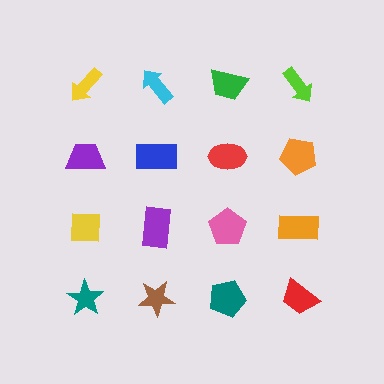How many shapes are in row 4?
4 shapes.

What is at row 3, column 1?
A yellow square.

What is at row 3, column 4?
An orange rectangle.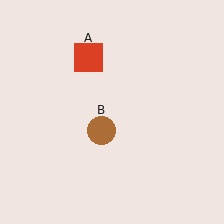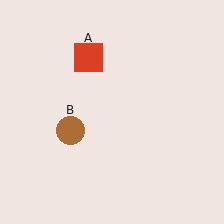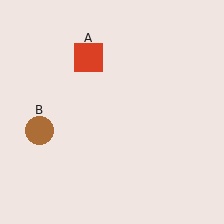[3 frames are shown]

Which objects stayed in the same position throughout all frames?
Red square (object A) remained stationary.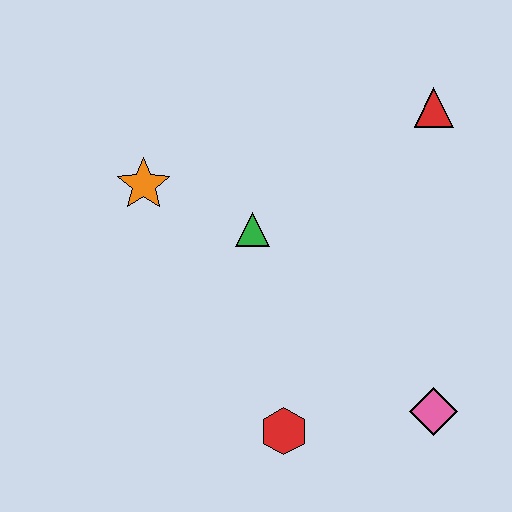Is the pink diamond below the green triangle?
Yes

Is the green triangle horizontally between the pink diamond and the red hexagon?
No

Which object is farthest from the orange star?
The pink diamond is farthest from the orange star.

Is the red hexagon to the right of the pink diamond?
No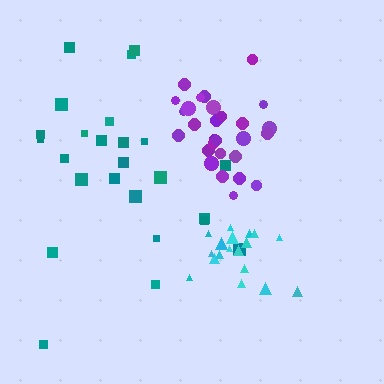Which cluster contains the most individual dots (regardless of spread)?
Purple (28).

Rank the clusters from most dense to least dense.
purple, cyan, teal.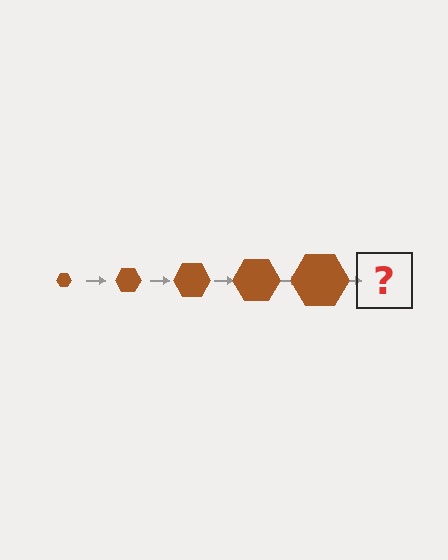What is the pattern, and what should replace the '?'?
The pattern is that the hexagon gets progressively larger each step. The '?' should be a brown hexagon, larger than the previous one.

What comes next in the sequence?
The next element should be a brown hexagon, larger than the previous one.